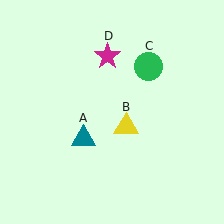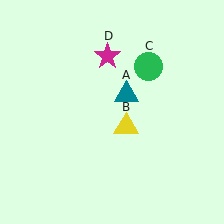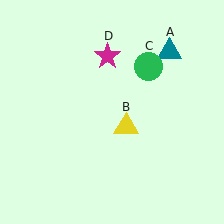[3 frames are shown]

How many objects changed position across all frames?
1 object changed position: teal triangle (object A).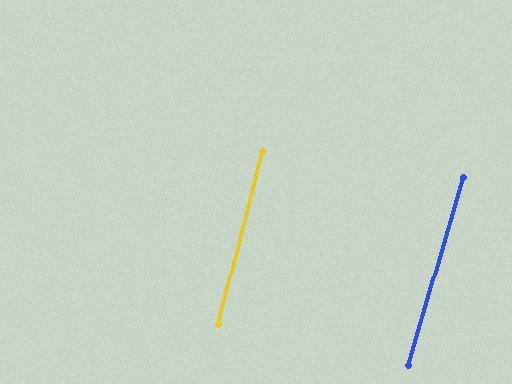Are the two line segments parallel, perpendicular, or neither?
Parallel — their directions differ by only 1.8°.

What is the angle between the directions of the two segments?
Approximately 2 degrees.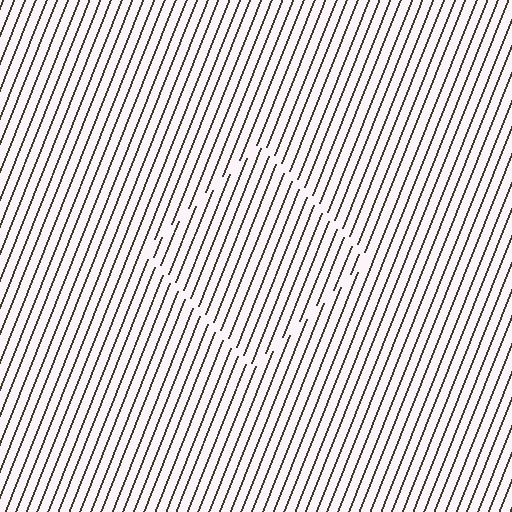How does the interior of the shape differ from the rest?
The interior of the shape contains the same grating, shifted by half a period — the contour is defined by the phase discontinuity where line-ends from the inner and outer gratings abut.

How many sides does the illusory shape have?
4 sides — the line-ends trace a square.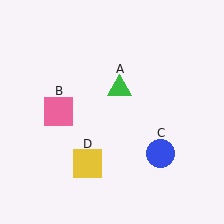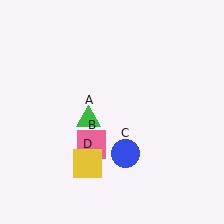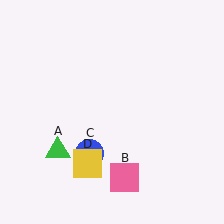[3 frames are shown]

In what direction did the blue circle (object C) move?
The blue circle (object C) moved left.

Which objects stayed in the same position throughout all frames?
Yellow square (object D) remained stationary.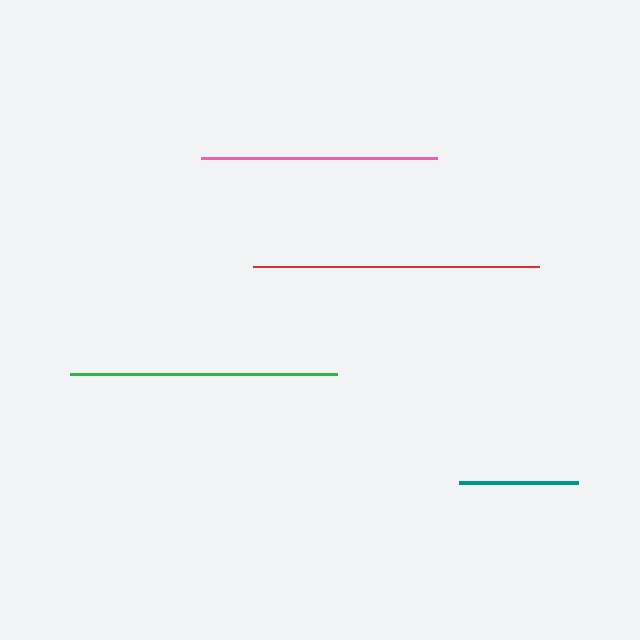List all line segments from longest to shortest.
From longest to shortest: red, green, pink, teal.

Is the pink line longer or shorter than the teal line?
The pink line is longer than the teal line.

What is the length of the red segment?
The red segment is approximately 287 pixels long.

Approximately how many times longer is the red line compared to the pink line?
The red line is approximately 1.2 times the length of the pink line.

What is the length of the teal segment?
The teal segment is approximately 118 pixels long.